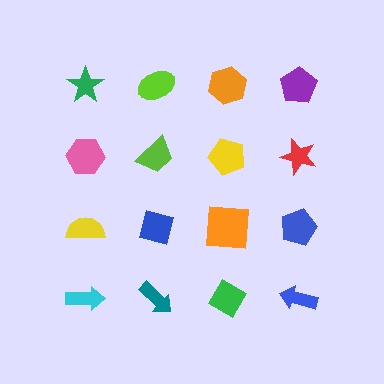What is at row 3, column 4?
A blue pentagon.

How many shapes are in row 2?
4 shapes.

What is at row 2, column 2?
A lime trapezoid.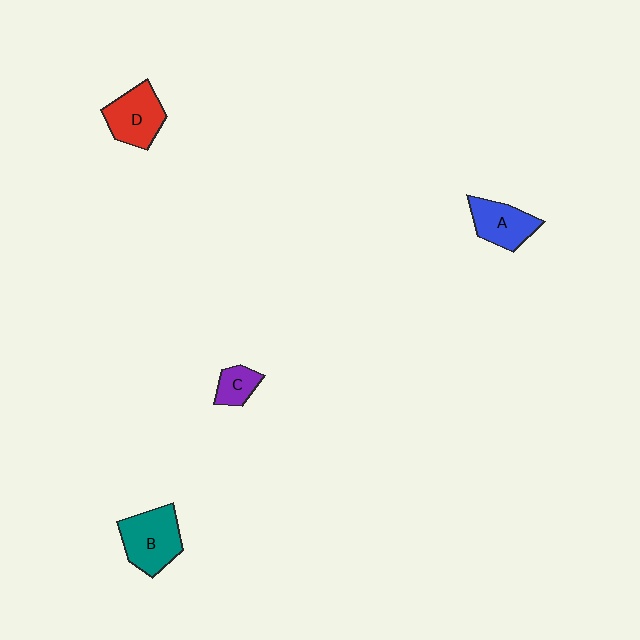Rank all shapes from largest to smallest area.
From largest to smallest: B (teal), D (red), A (blue), C (purple).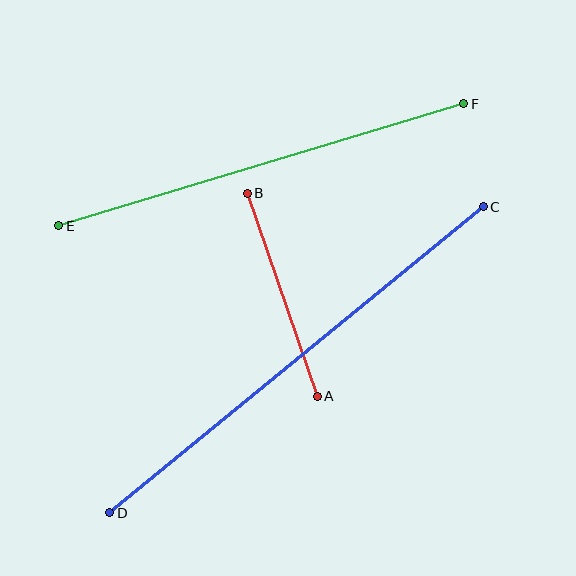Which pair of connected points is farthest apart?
Points C and D are farthest apart.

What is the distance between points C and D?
The distance is approximately 483 pixels.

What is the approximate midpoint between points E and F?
The midpoint is at approximately (261, 165) pixels.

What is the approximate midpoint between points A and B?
The midpoint is at approximately (282, 295) pixels.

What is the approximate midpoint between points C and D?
The midpoint is at approximately (296, 360) pixels.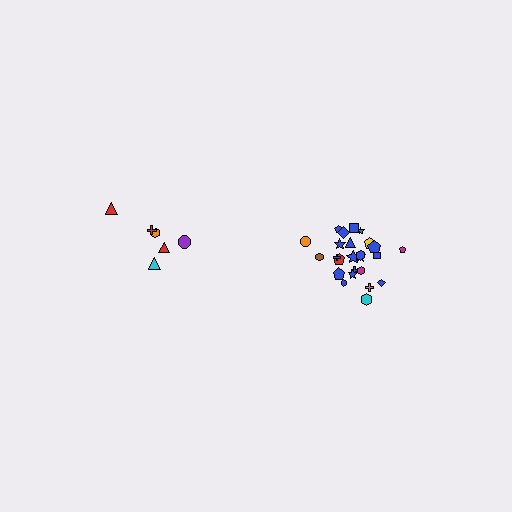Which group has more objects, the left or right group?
The right group.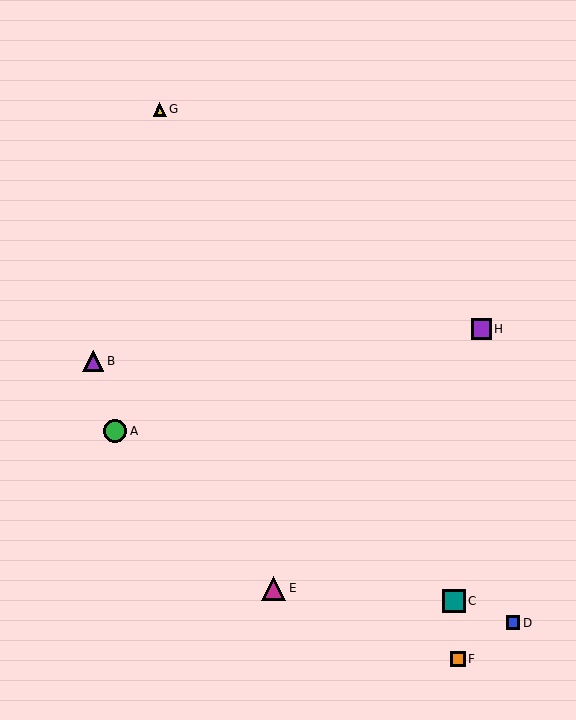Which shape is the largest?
The magenta triangle (labeled E) is the largest.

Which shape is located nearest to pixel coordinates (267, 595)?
The magenta triangle (labeled E) at (274, 588) is nearest to that location.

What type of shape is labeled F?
Shape F is an orange square.